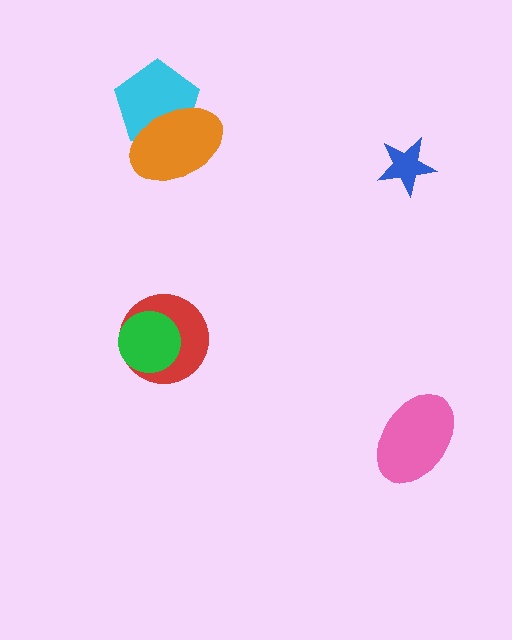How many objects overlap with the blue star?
0 objects overlap with the blue star.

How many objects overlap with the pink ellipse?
0 objects overlap with the pink ellipse.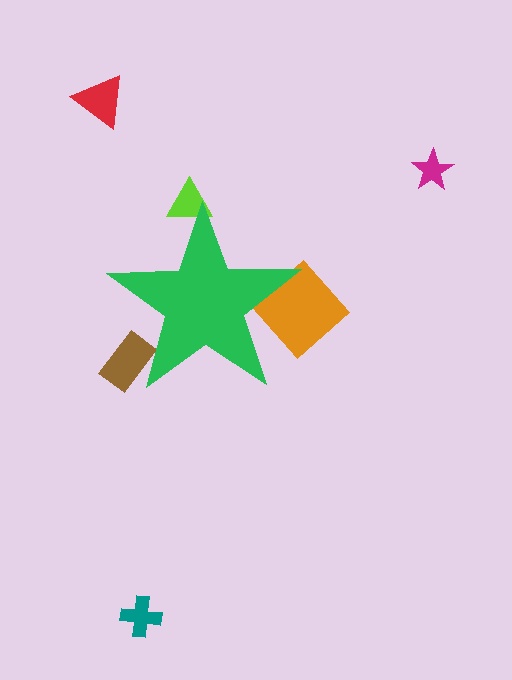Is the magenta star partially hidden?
No, the magenta star is fully visible.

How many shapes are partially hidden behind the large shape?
3 shapes are partially hidden.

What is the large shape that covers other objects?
A green star.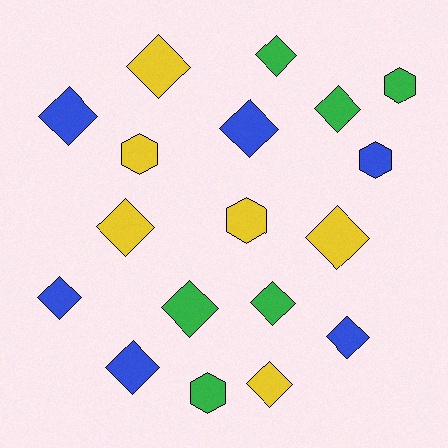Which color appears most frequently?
Blue, with 6 objects.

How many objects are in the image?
There are 18 objects.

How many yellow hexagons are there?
There are 2 yellow hexagons.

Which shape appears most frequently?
Diamond, with 13 objects.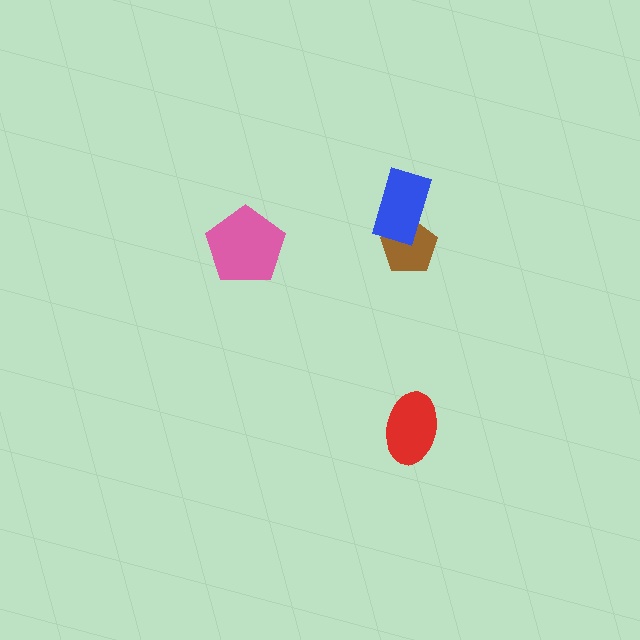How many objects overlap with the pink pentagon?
0 objects overlap with the pink pentagon.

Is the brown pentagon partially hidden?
Yes, it is partially covered by another shape.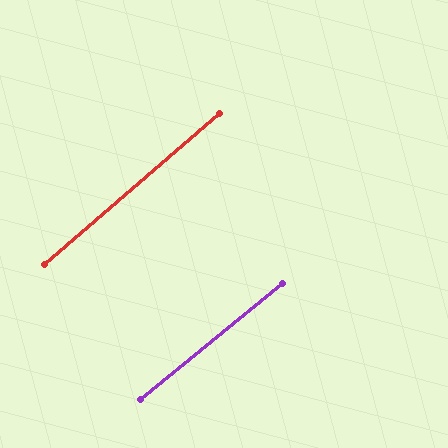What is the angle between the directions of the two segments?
Approximately 1 degree.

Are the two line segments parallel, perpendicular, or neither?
Parallel — their directions differ by only 1.5°.